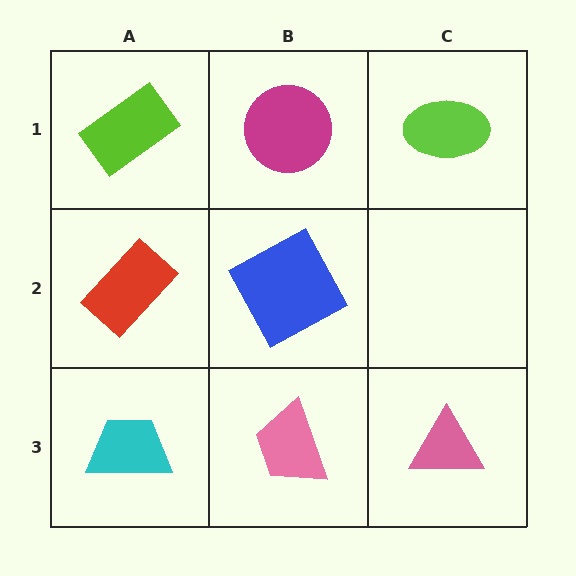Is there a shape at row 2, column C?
No, that cell is empty.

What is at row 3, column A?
A cyan trapezoid.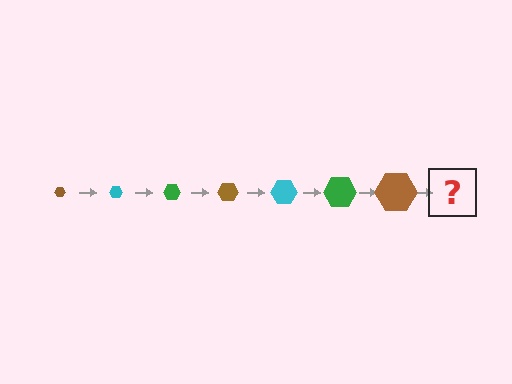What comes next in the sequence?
The next element should be a cyan hexagon, larger than the previous one.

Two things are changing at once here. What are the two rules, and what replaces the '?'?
The two rules are that the hexagon grows larger each step and the color cycles through brown, cyan, and green. The '?' should be a cyan hexagon, larger than the previous one.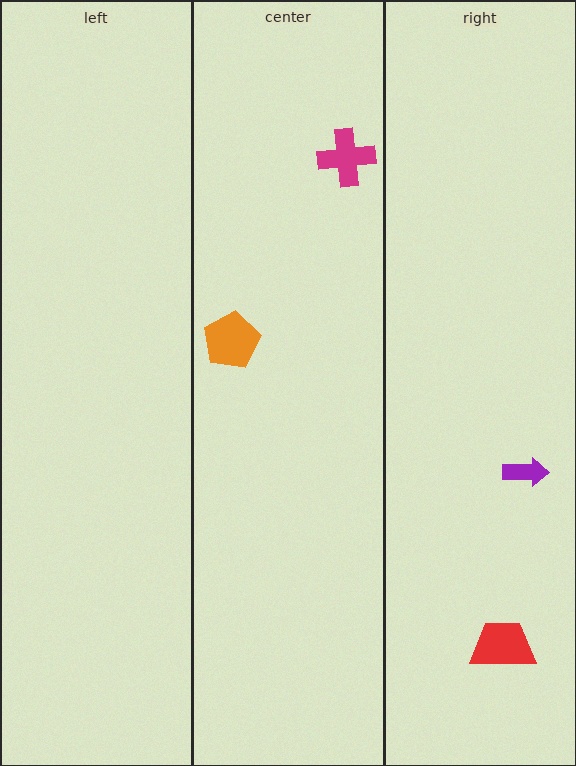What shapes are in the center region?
The magenta cross, the orange pentagon.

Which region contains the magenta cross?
The center region.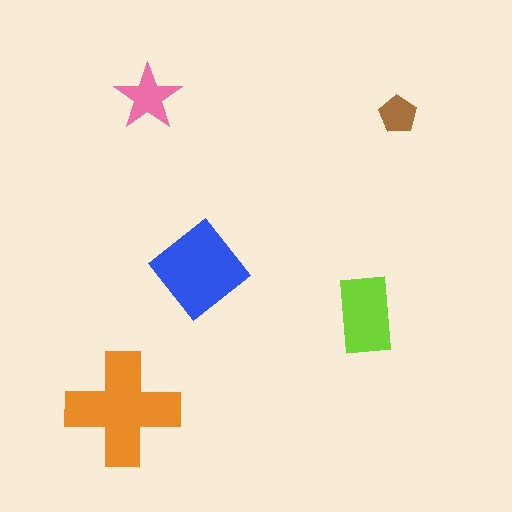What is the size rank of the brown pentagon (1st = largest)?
5th.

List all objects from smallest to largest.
The brown pentagon, the pink star, the lime rectangle, the blue diamond, the orange cross.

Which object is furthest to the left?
The orange cross is leftmost.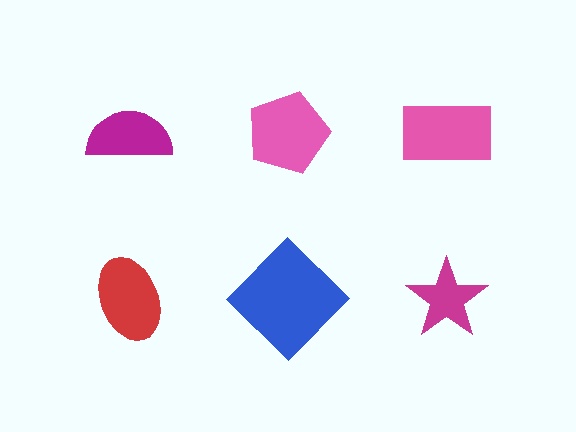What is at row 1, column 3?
A pink rectangle.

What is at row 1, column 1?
A magenta semicircle.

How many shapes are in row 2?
3 shapes.